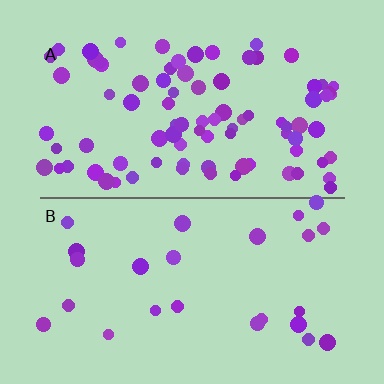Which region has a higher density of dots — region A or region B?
A (the top).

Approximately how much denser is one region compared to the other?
Approximately 3.4× — region A over region B.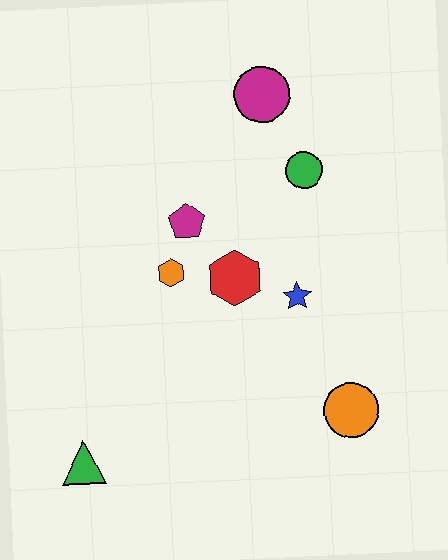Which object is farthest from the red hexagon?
The green triangle is farthest from the red hexagon.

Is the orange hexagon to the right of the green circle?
No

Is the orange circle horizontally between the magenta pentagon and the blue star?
No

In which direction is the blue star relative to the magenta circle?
The blue star is below the magenta circle.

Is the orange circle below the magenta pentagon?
Yes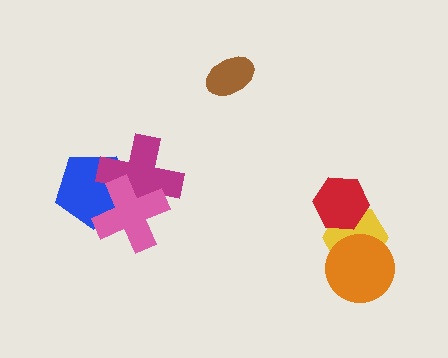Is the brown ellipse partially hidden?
No, no other shape covers it.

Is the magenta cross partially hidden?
Yes, it is partially covered by another shape.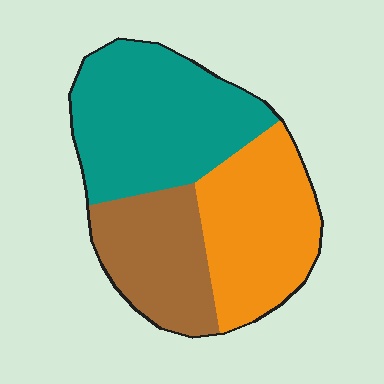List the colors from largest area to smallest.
From largest to smallest: teal, orange, brown.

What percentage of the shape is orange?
Orange takes up about one third (1/3) of the shape.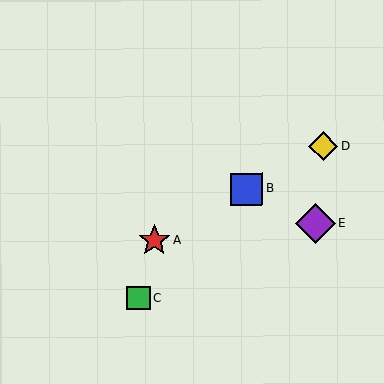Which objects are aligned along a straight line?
Objects A, B, D are aligned along a straight line.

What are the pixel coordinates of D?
Object D is at (323, 146).